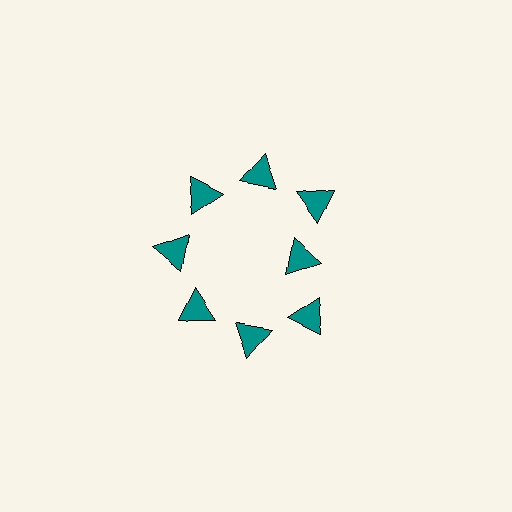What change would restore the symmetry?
The symmetry would be restored by moving it outward, back onto the ring so that all 8 triangles sit at equal angles and equal distance from the center.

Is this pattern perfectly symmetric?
No. The 8 teal triangles are arranged in a ring, but one element near the 3 o'clock position is pulled inward toward the center, breaking the 8-fold rotational symmetry.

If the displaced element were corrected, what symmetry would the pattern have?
It would have 8-fold rotational symmetry — the pattern would map onto itself every 45 degrees.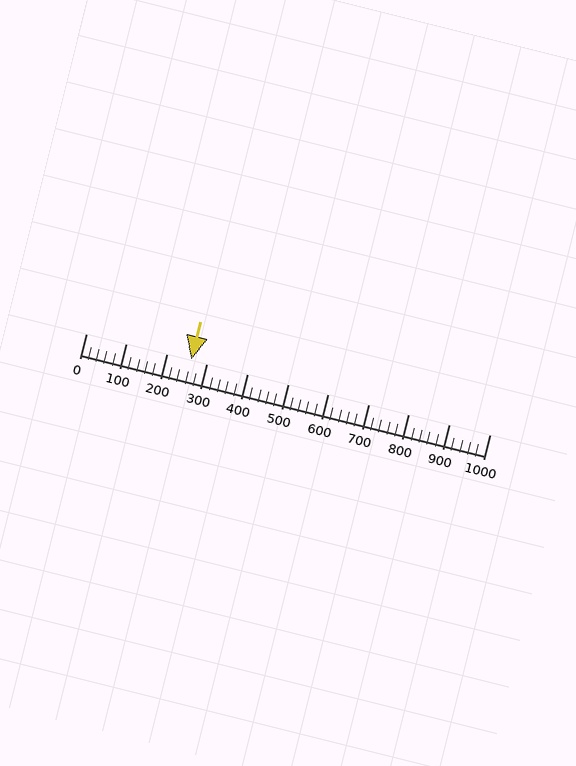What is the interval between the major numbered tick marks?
The major tick marks are spaced 100 units apart.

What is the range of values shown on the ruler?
The ruler shows values from 0 to 1000.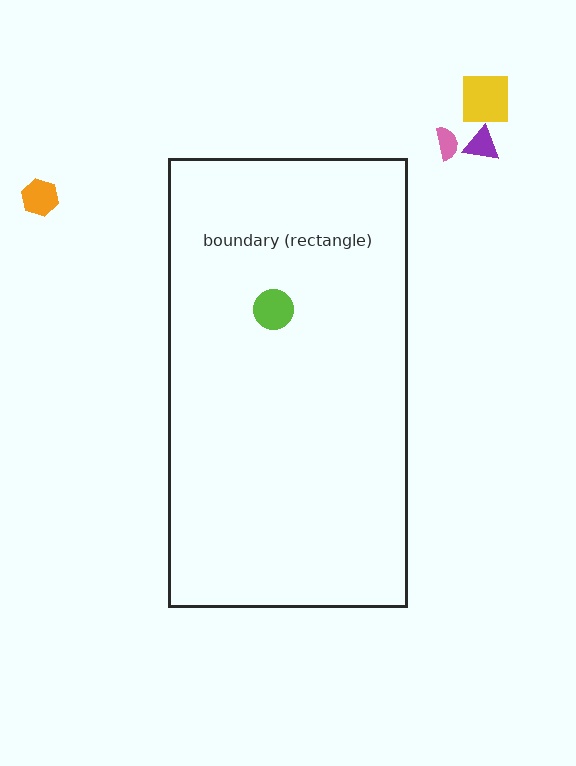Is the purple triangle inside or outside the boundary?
Outside.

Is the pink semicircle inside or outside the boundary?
Outside.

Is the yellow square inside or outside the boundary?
Outside.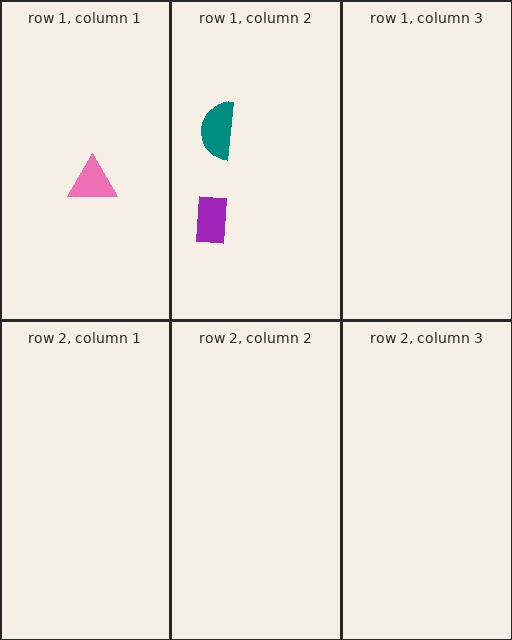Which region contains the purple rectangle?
The row 1, column 2 region.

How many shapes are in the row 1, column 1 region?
1.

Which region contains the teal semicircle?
The row 1, column 2 region.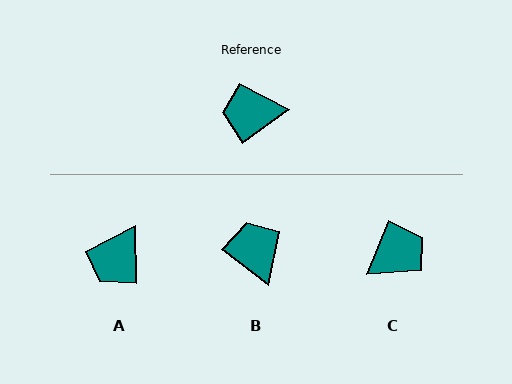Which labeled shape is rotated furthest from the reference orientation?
C, about 149 degrees away.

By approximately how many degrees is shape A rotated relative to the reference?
Approximately 55 degrees counter-clockwise.